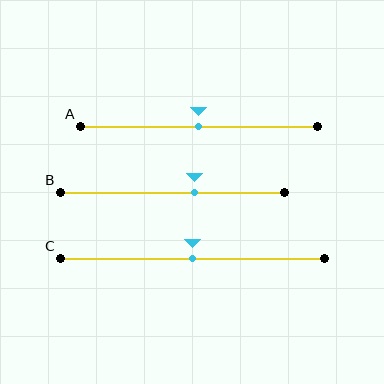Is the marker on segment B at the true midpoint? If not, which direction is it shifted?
No, the marker on segment B is shifted to the right by about 10% of the segment length.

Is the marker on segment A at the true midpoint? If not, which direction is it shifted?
Yes, the marker on segment A is at the true midpoint.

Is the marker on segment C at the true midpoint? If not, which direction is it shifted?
Yes, the marker on segment C is at the true midpoint.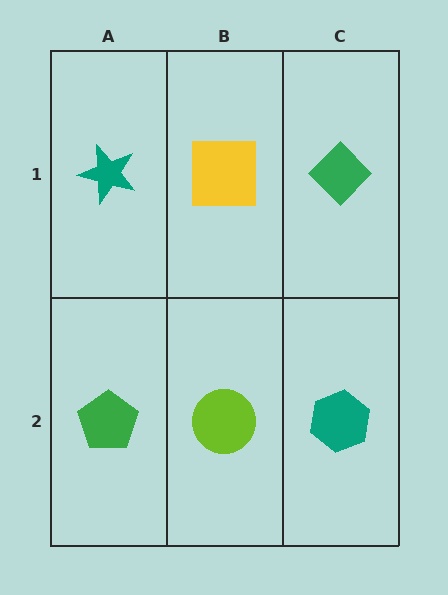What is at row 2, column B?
A lime circle.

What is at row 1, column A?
A teal star.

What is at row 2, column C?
A teal hexagon.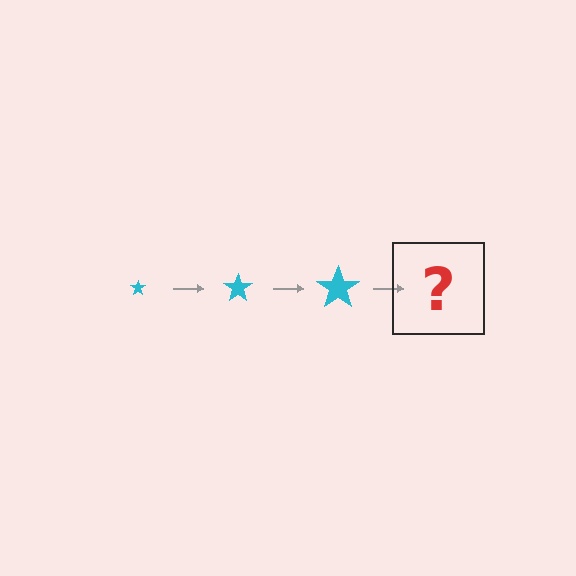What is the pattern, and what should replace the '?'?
The pattern is that the star gets progressively larger each step. The '?' should be a cyan star, larger than the previous one.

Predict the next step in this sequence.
The next step is a cyan star, larger than the previous one.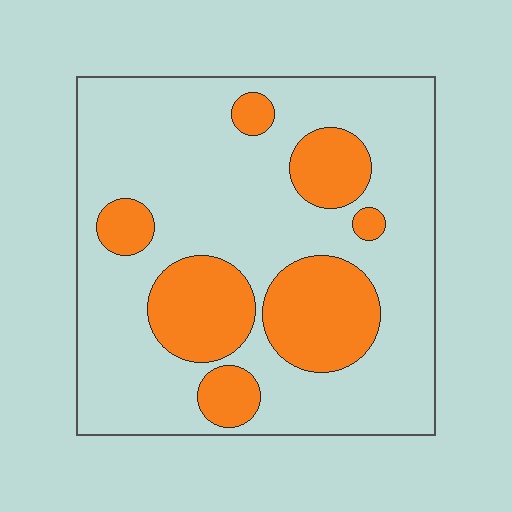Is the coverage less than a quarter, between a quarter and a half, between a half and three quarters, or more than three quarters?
Between a quarter and a half.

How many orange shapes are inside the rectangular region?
7.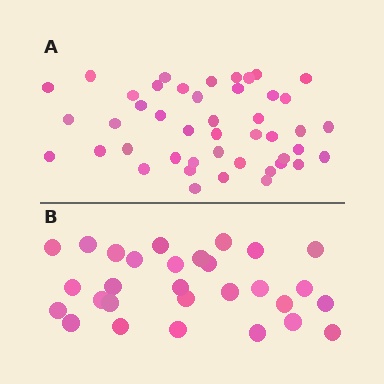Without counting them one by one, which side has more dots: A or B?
Region A (the top region) has more dots.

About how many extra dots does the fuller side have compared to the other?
Region A has approximately 15 more dots than region B.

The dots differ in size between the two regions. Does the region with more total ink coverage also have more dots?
No. Region B has more total ink coverage because its dots are larger, but region A actually contains more individual dots. Total area can be misleading — the number of items is what matters here.